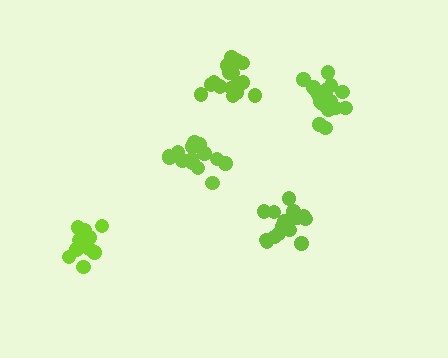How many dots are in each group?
Group 1: 15 dots, Group 2: 17 dots, Group 3: 17 dots, Group 4: 17 dots, Group 5: 15 dots (81 total).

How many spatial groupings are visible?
There are 5 spatial groupings.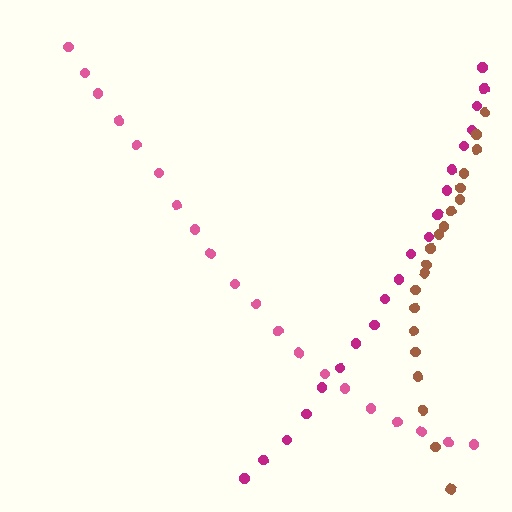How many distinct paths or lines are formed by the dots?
There are 3 distinct paths.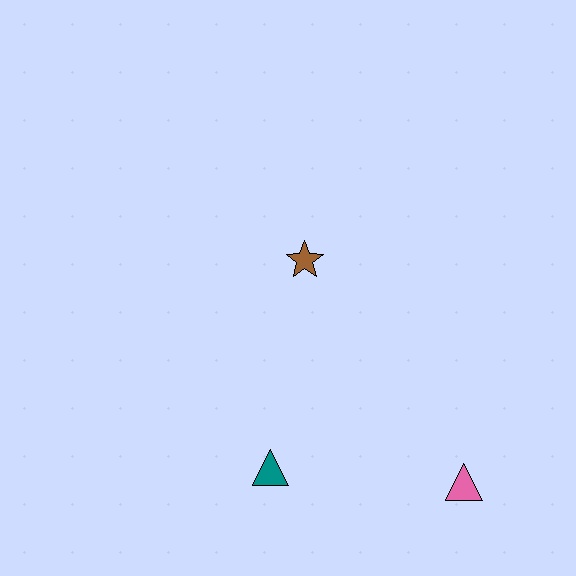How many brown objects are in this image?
There is 1 brown object.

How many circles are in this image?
There are no circles.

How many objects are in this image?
There are 3 objects.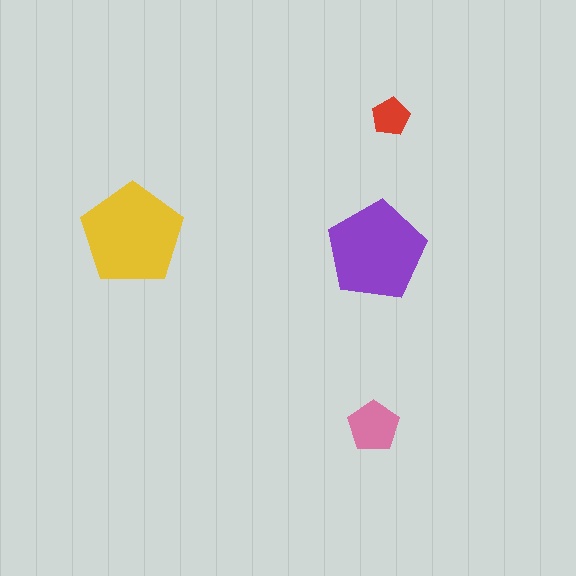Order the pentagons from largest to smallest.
the yellow one, the purple one, the pink one, the red one.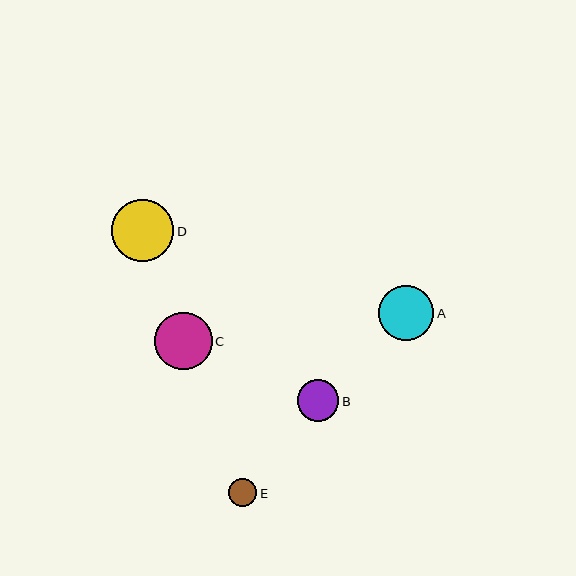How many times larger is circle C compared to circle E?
Circle C is approximately 2.0 times the size of circle E.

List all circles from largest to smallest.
From largest to smallest: D, C, A, B, E.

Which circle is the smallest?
Circle E is the smallest with a size of approximately 28 pixels.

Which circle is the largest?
Circle D is the largest with a size of approximately 62 pixels.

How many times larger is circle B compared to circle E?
Circle B is approximately 1.5 times the size of circle E.